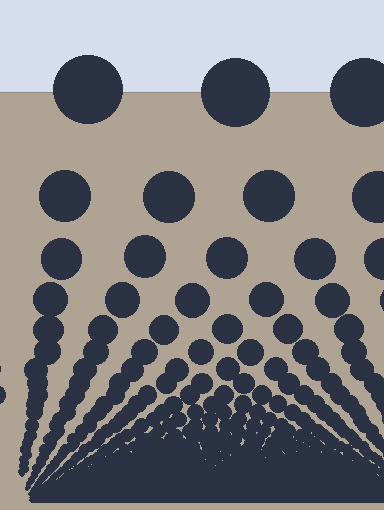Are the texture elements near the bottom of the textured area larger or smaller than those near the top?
Smaller. The gradient is inverted — elements near the bottom are smaller and denser.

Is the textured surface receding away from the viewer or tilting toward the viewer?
The surface appears to tilt toward the viewer. Texture elements get larger and sparser toward the top.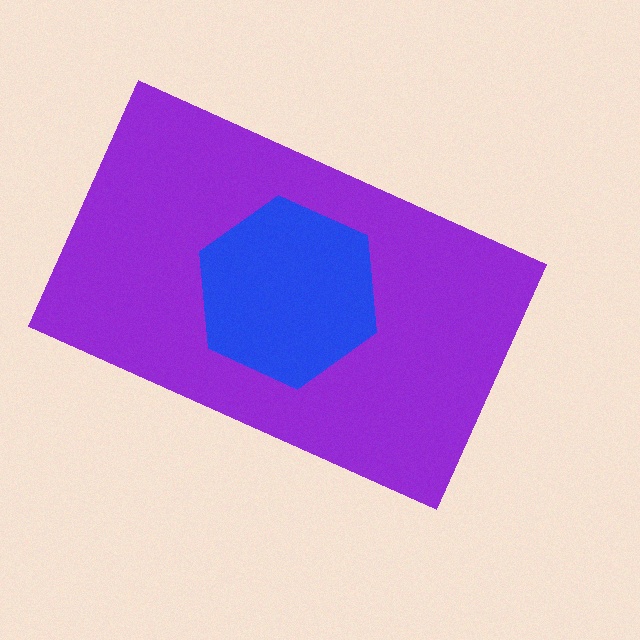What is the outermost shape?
The purple rectangle.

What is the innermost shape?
The blue hexagon.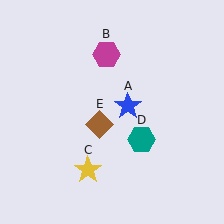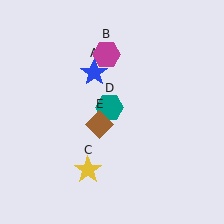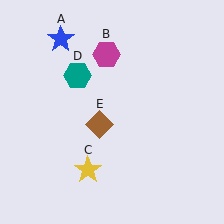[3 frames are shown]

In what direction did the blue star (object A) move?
The blue star (object A) moved up and to the left.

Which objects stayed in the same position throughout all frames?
Magenta hexagon (object B) and yellow star (object C) and brown diamond (object E) remained stationary.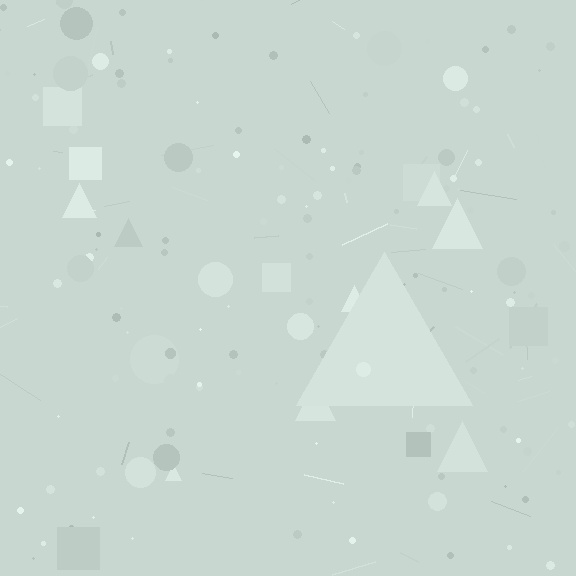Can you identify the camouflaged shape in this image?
The camouflaged shape is a triangle.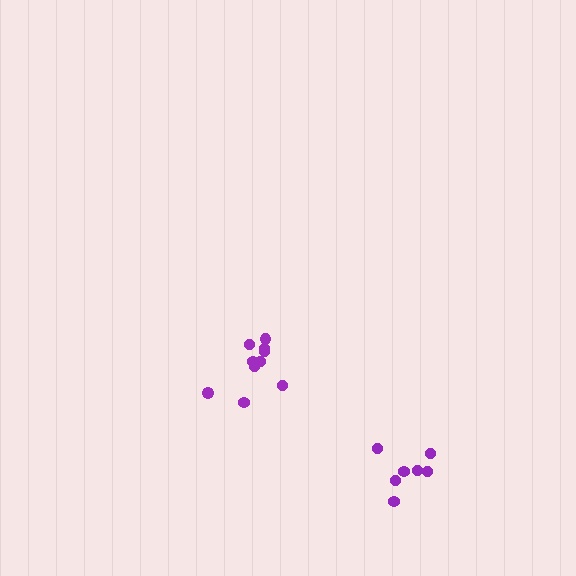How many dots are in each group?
Group 1: 7 dots, Group 2: 11 dots (18 total).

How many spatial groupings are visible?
There are 2 spatial groupings.